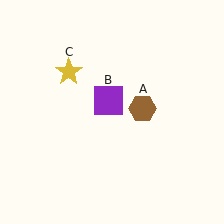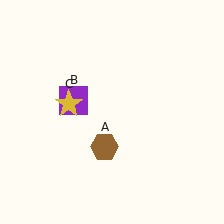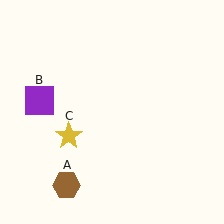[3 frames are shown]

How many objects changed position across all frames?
3 objects changed position: brown hexagon (object A), purple square (object B), yellow star (object C).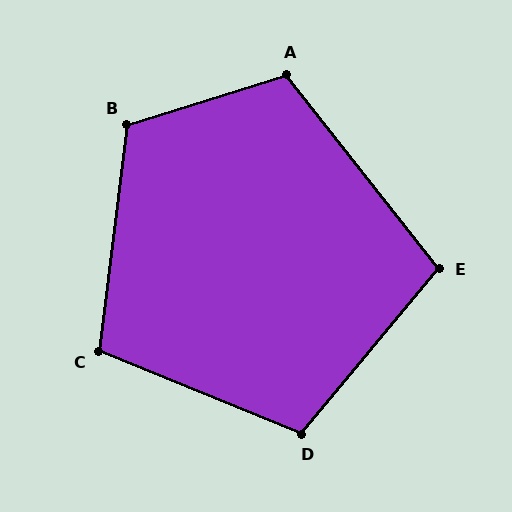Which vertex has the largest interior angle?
B, at approximately 115 degrees.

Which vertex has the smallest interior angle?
E, at approximately 102 degrees.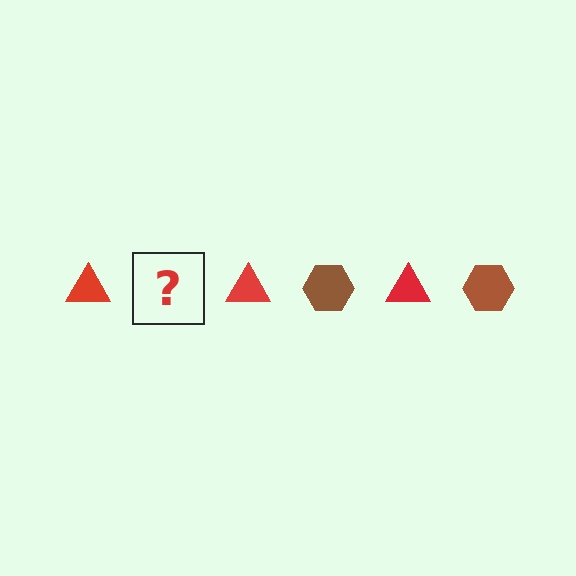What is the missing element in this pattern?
The missing element is a brown hexagon.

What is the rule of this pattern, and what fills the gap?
The rule is that the pattern alternates between red triangle and brown hexagon. The gap should be filled with a brown hexagon.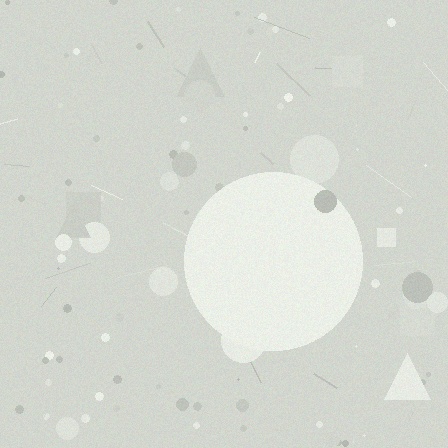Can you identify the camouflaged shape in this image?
The camouflaged shape is a circle.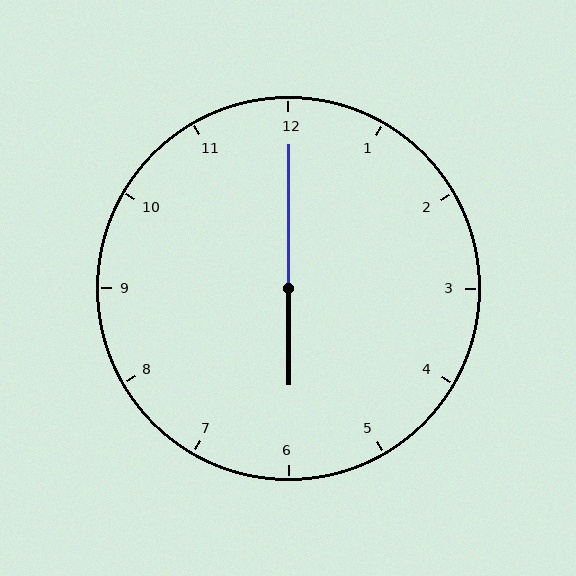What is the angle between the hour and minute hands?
Approximately 180 degrees.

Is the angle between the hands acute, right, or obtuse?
It is obtuse.